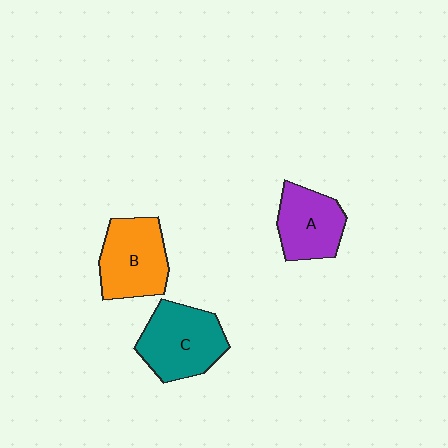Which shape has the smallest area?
Shape A (purple).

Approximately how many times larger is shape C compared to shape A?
Approximately 1.3 times.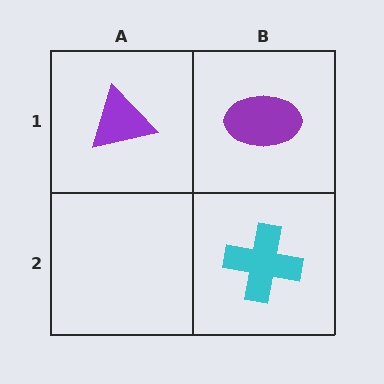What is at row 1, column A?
A purple triangle.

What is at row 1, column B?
A purple ellipse.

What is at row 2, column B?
A cyan cross.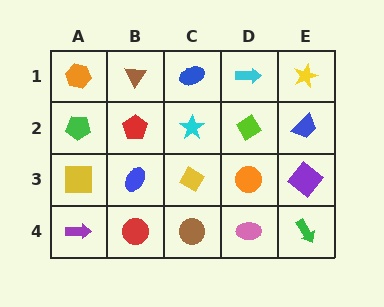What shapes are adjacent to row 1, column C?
A cyan star (row 2, column C), a brown triangle (row 1, column B), a cyan arrow (row 1, column D).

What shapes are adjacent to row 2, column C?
A blue ellipse (row 1, column C), a yellow diamond (row 3, column C), a red pentagon (row 2, column B), a lime diamond (row 2, column D).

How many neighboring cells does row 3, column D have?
4.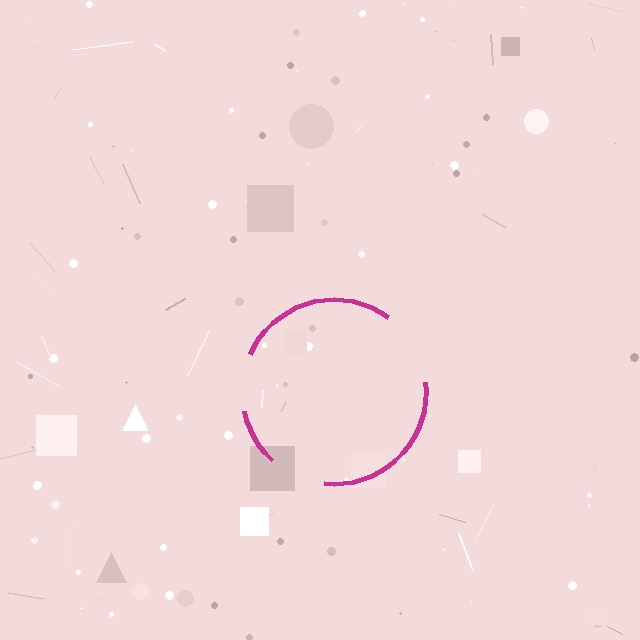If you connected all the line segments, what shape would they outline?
They would outline a circle.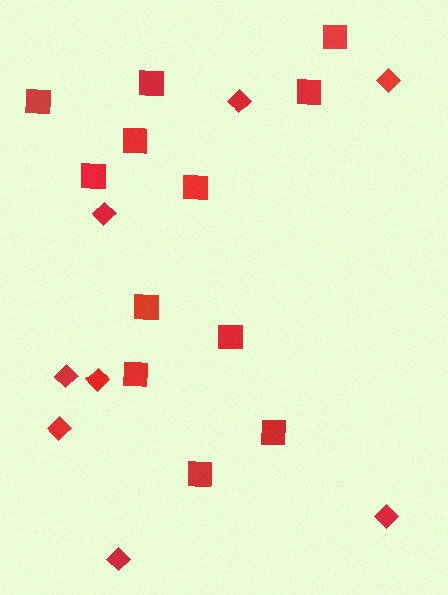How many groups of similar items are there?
There are 2 groups: one group of diamonds (8) and one group of squares (12).